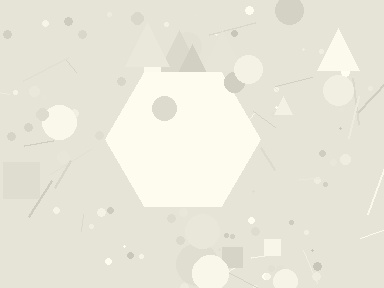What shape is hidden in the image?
A hexagon is hidden in the image.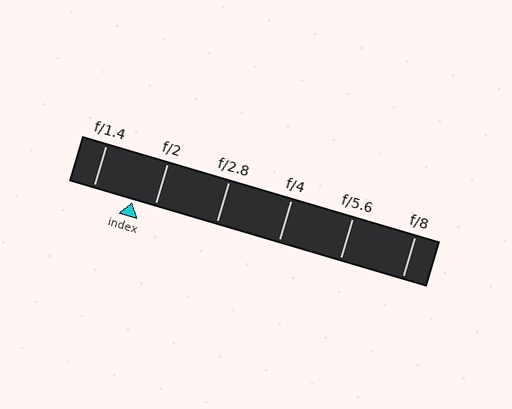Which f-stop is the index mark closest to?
The index mark is closest to f/2.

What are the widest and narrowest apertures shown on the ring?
The widest aperture shown is f/1.4 and the narrowest is f/8.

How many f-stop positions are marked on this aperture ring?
There are 6 f-stop positions marked.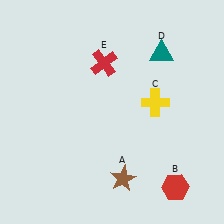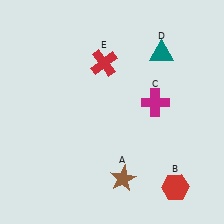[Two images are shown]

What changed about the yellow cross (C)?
In Image 1, C is yellow. In Image 2, it changed to magenta.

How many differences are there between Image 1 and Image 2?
There is 1 difference between the two images.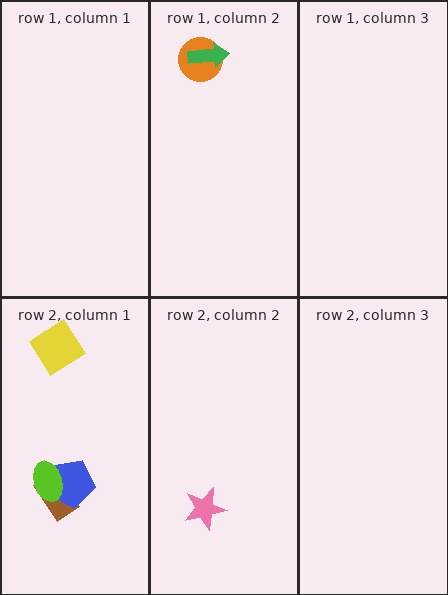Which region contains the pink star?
The row 2, column 2 region.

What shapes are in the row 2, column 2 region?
The pink star.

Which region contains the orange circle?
The row 1, column 2 region.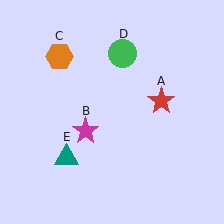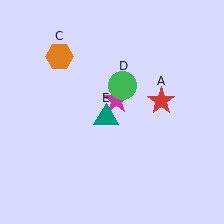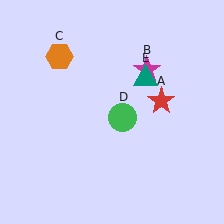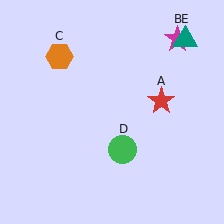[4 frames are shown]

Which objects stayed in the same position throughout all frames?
Red star (object A) and orange hexagon (object C) remained stationary.